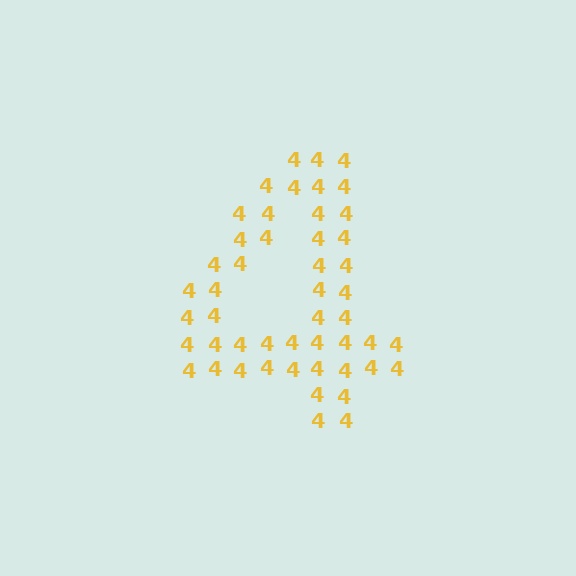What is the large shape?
The large shape is the digit 4.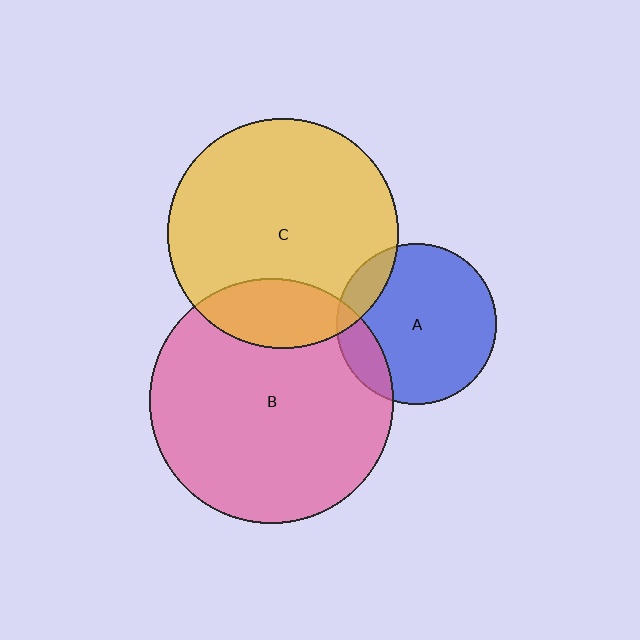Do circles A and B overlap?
Yes.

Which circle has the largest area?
Circle B (pink).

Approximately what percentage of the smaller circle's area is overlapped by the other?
Approximately 15%.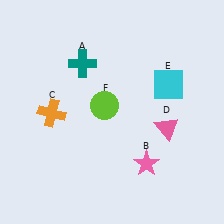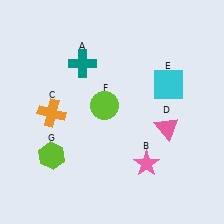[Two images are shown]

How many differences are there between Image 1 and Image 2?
There is 1 difference between the two images.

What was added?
A lime hexagon (G) was added in Image 2.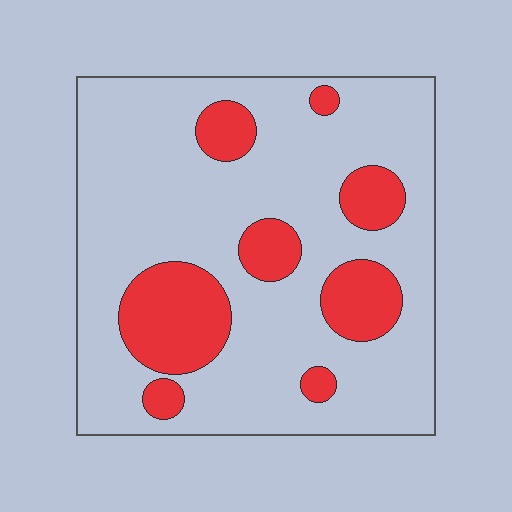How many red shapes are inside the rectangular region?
8.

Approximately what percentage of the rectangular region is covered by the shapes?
Approximately 20%.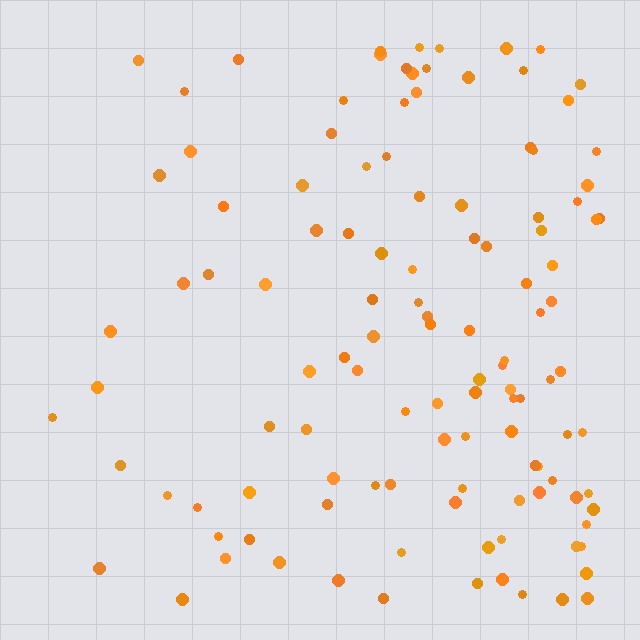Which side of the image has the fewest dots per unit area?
The left.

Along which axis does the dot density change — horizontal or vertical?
Horizontal.